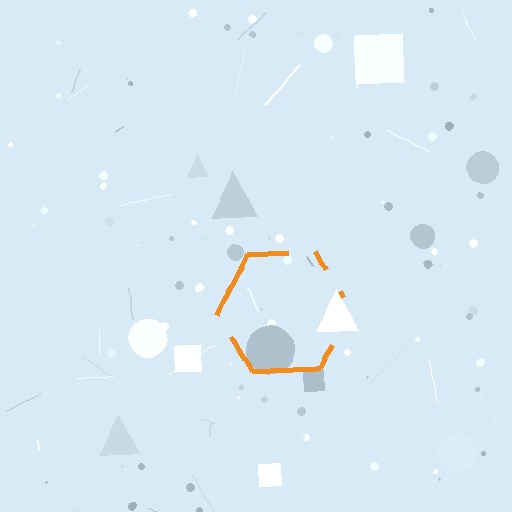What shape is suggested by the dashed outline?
The dashed outline suggests a hexagon.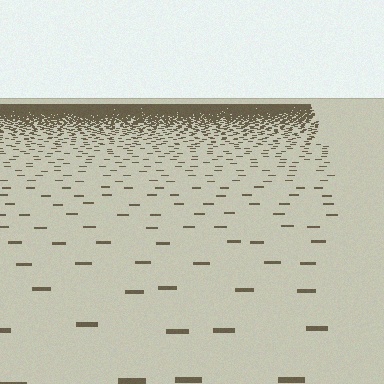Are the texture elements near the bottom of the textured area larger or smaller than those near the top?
Larger. Near the bottom, elements are closer to the viewer and appear at a bigger on-screen size.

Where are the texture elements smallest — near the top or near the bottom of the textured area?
Near the top.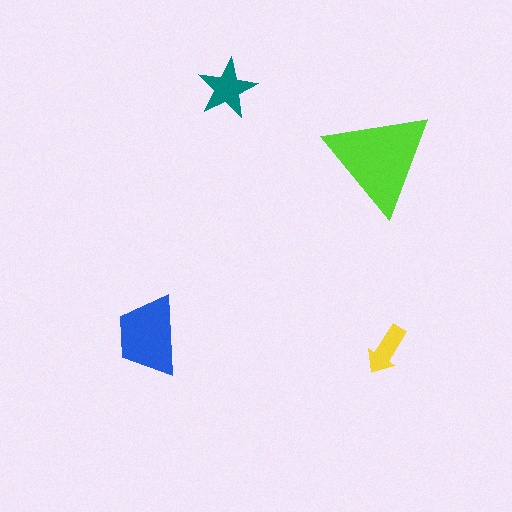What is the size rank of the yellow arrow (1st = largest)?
4th.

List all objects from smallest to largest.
The yellow arrow, the teal star, the blue trapezoid, the lime triangle.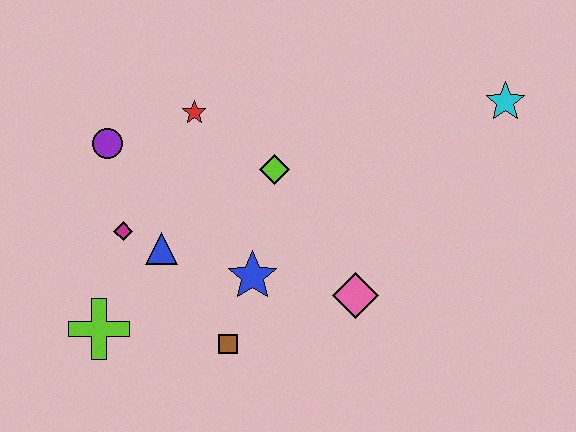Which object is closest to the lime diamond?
The red star is closest to the lime diamond.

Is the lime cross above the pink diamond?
No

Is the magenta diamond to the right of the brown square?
No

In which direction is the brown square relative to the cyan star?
The brown square is to the left of the cyan star.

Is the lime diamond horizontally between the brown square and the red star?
No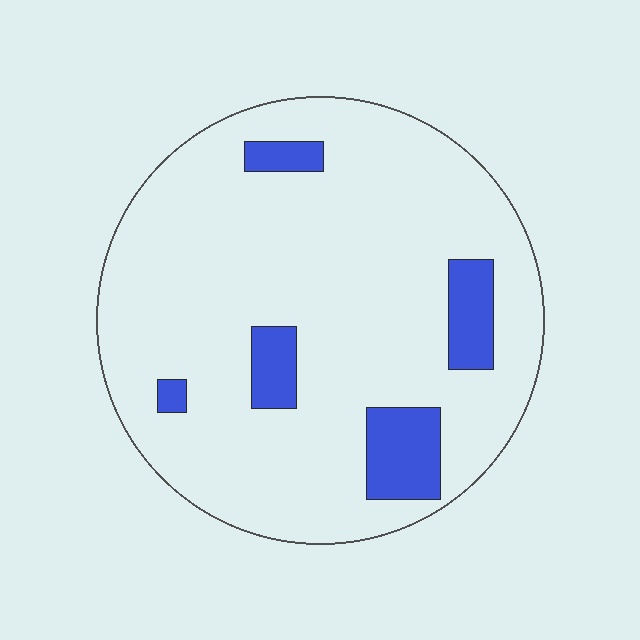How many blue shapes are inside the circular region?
5.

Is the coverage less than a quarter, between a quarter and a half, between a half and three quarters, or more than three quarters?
Less than a quarter.